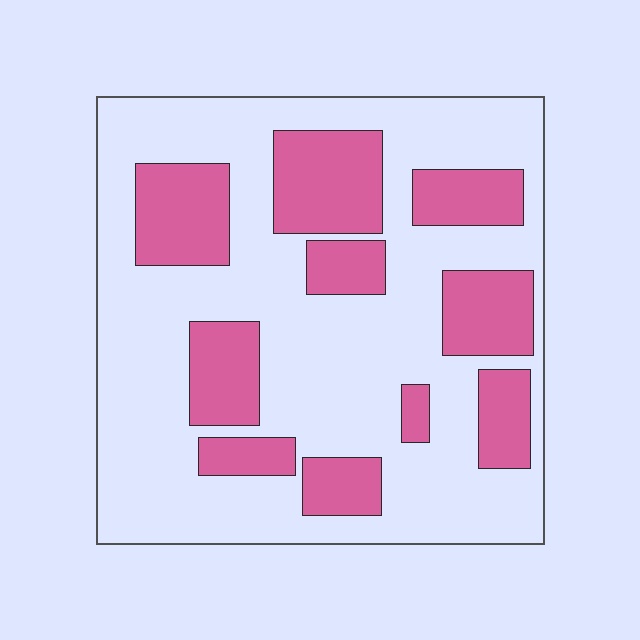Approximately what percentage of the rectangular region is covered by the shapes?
Approximately 30%.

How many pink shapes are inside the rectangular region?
10.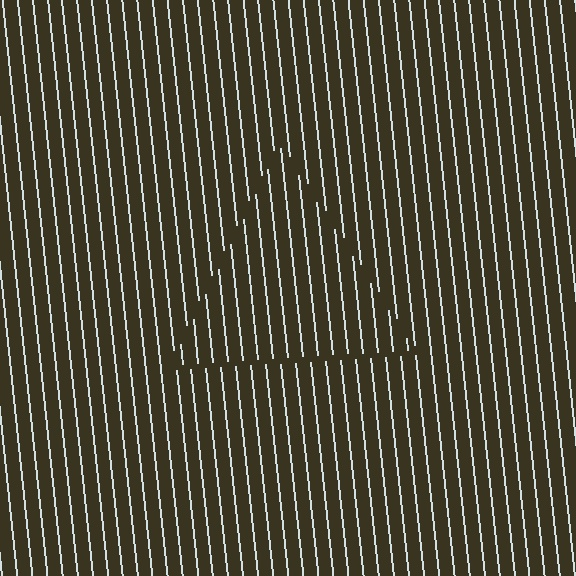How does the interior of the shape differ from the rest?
The interior of the shape contains the same grating, shifted by half a period — the contour is defined by the phase discontinuity where line-ends from the inner and outer gratings abut.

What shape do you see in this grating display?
An illusory triangle. The interior of the shape contains the same grating, shifted by half a period — the contour is defined by the phase discontinuity where line-ends from the inner and outer gratings abut.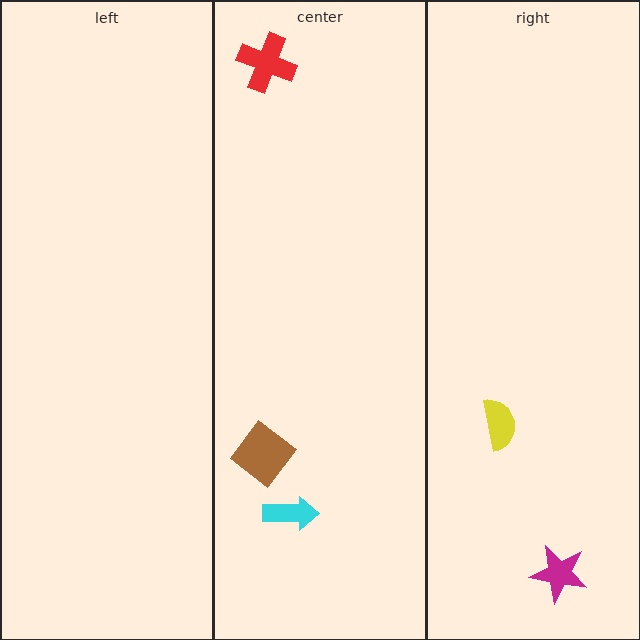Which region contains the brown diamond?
The center region.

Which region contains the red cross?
The center region.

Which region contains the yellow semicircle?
The right region.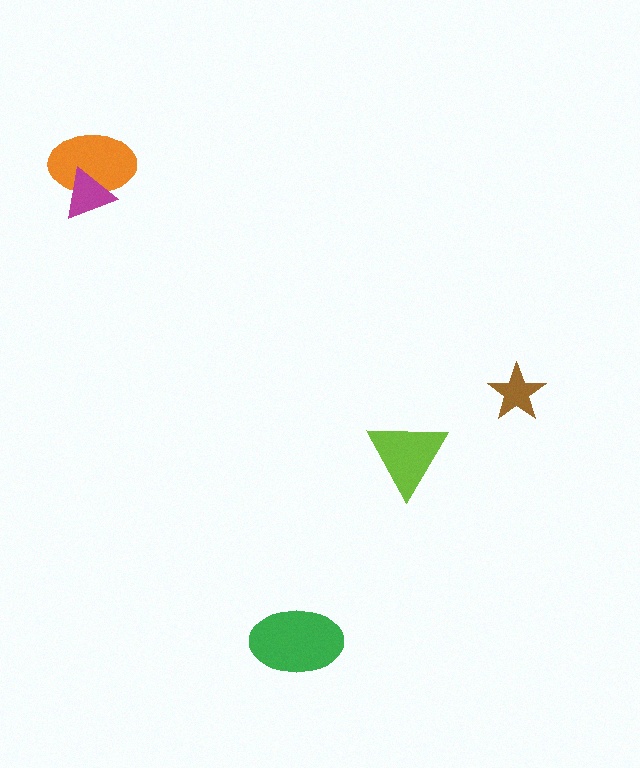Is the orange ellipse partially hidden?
Yes, it is partially covered by another shape.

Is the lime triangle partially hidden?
No, no other shape covers it.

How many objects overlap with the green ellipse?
0 objects overlap with the green ellipse.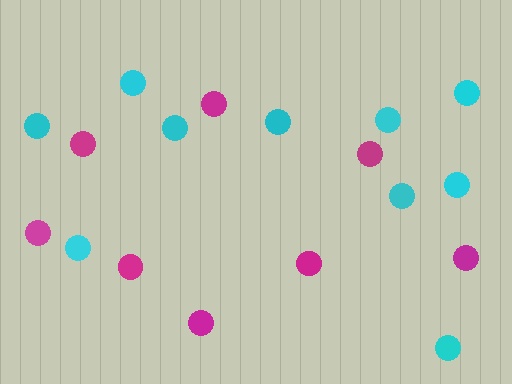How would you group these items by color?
There are 2 groups: one group of cyan circles (10) and one group of magenta circles (8).